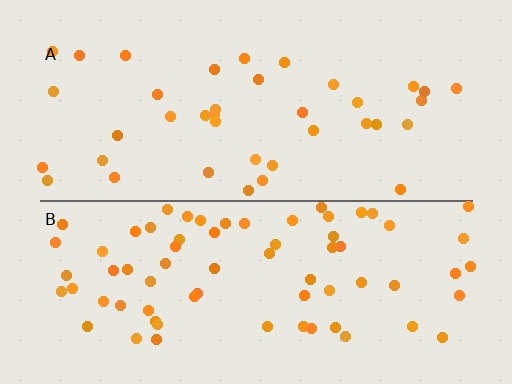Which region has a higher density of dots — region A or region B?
B (the bottom).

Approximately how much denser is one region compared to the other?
Approximately 1.8× — region B over region A.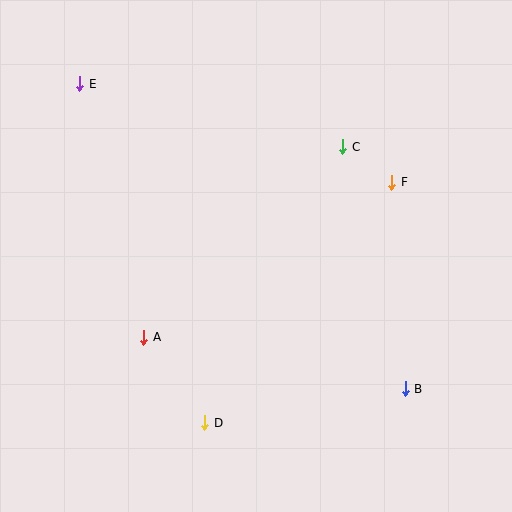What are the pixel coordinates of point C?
Point C is at (343, 147).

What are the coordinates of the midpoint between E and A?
The midpoint between E and A is at (112, 210).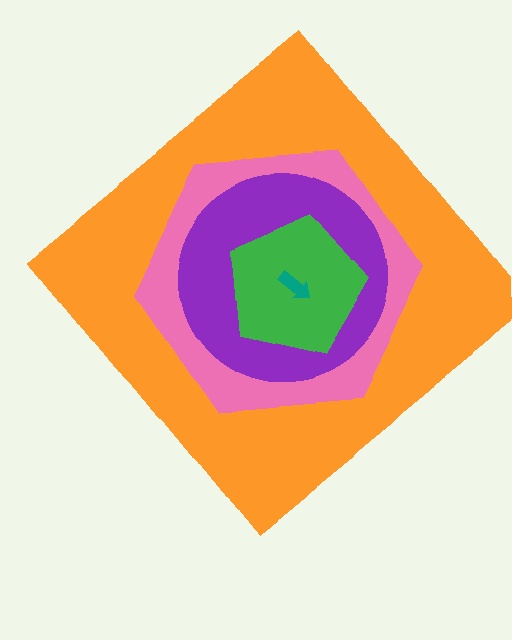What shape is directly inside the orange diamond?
The pink hexagon.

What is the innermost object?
The teal arrow.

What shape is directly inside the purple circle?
The green pentagon.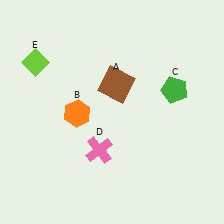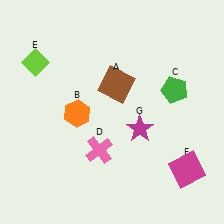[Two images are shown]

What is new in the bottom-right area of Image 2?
A magenta star (G) was added in the bottom-right area of Image 2.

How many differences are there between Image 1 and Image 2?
There are 2 differences between the two images.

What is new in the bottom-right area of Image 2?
A magenta square (F) was added in the bottom-right area of Image 2.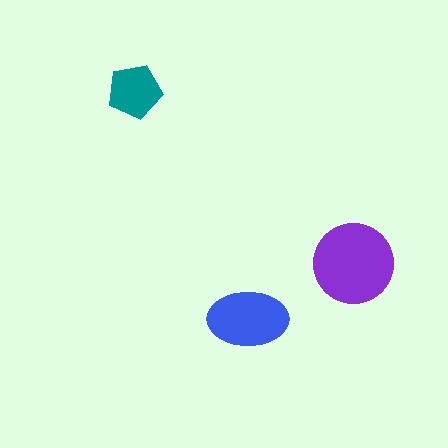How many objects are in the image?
There are 3 objects in the image.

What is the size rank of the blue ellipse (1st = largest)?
2nd.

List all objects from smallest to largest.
The teal pentagon, the blue ellipse, the purple circle.